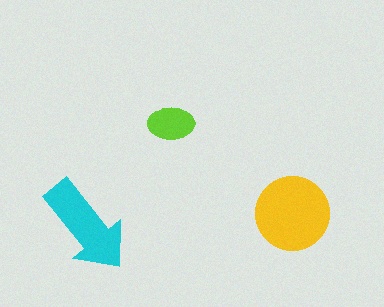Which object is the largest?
The yellow circle.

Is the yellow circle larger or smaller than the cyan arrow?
Larger.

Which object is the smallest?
The lime ellipse.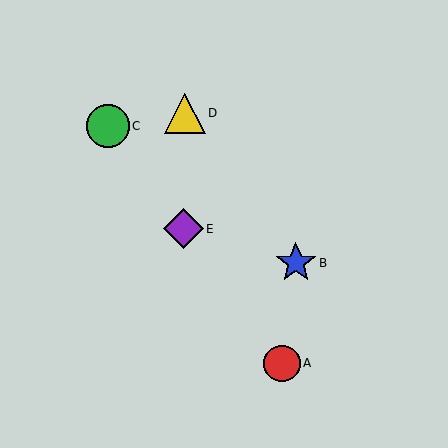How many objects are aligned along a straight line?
3 objects (A, C, E) are aligned along a straight line.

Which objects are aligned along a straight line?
Objects A, C, E are aligned along a straight line.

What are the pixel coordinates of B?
Object B is at (296, 263).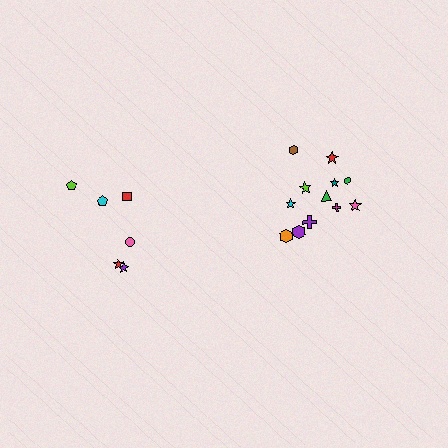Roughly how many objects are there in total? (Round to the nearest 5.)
Roughly 20 objects in total.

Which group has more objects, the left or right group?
The right group.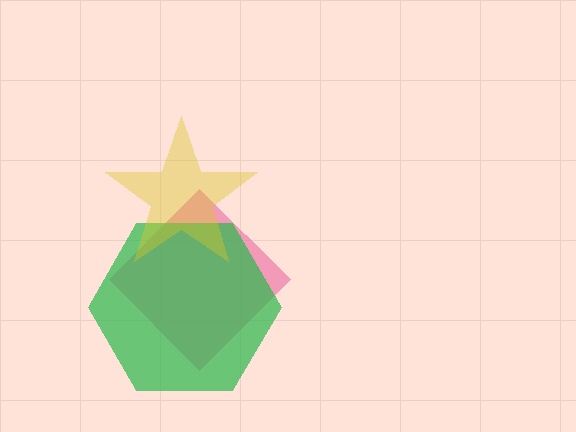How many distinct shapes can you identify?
There are 3 distinct shapes: a pink diamond, a green hexagon, a yellow star.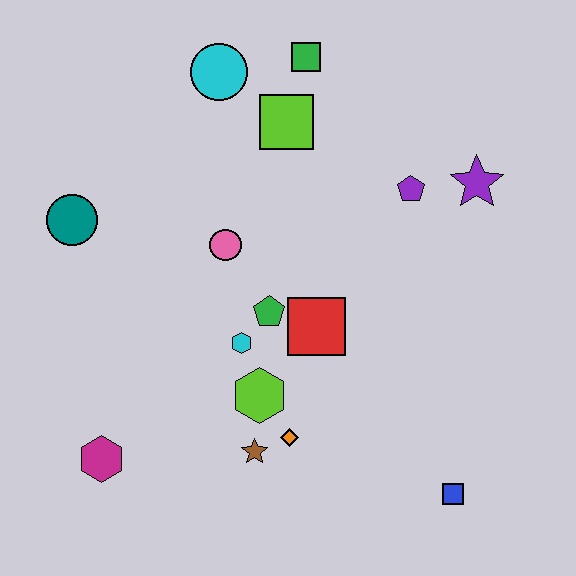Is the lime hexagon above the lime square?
No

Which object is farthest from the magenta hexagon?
The purple star is farthest from the magenta hexagon.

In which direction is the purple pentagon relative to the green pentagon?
The purple pentagon is to the right of the green pentagon.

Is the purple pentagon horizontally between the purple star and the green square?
Yes